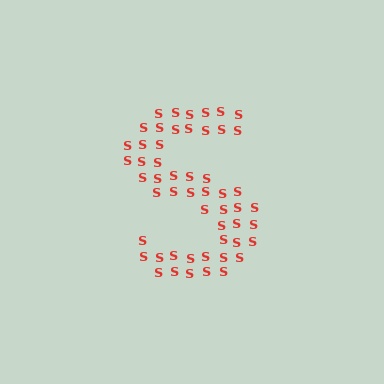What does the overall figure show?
The overall figure shows the letter S.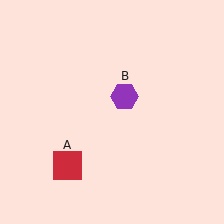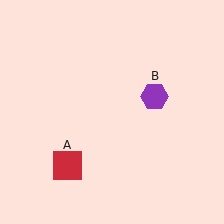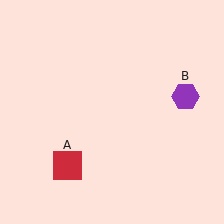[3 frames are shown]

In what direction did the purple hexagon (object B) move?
The purple hexagon (object B) moved right.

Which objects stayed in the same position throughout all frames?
Red square (object A) remained stationary.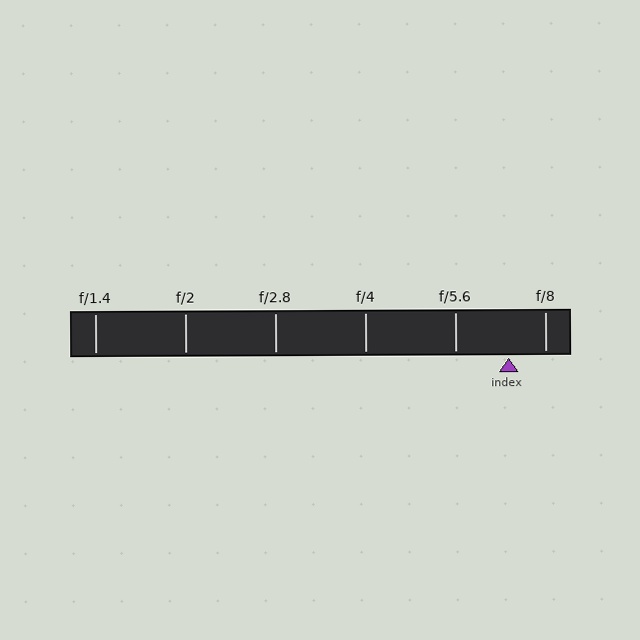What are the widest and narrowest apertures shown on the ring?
The widest aperture shown is f/1.4 and the narrowest is f/8.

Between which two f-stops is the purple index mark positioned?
The index mark is between f/5.6 and f/8.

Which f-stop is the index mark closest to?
The index mark is closest to f/8.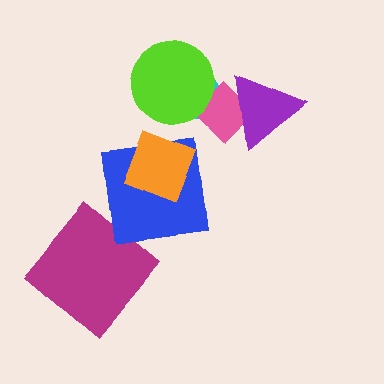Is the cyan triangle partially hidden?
Yes, it is partially covered by another shape.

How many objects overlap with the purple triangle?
2 objects overlap with the purple triangle.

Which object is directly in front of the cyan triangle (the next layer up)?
The pink diamond is directly in front of the cyan triangle.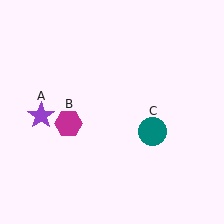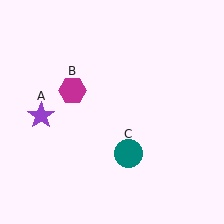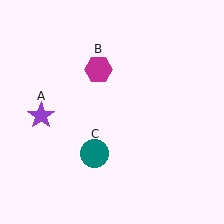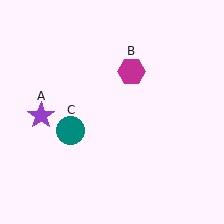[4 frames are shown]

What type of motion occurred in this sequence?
The magenta hexagon (object B), teal circle (object C) rotated clockwise around the center of the scene.